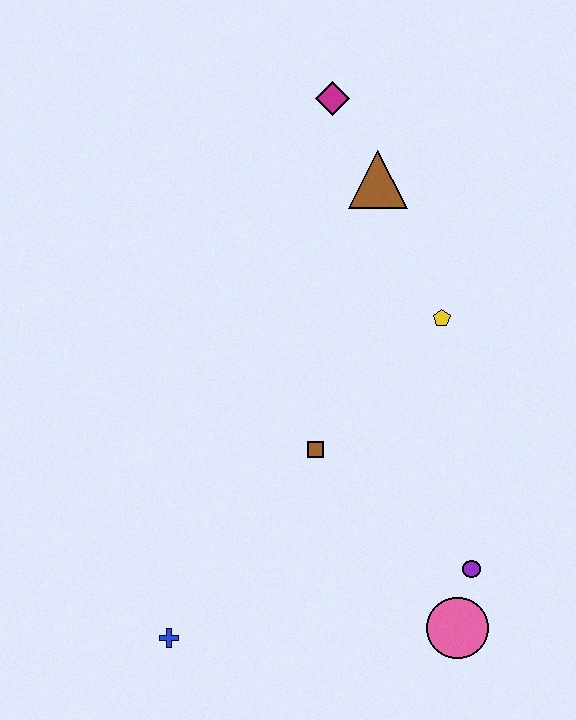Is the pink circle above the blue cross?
Yes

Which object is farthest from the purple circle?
The magenta diamond is farthest from the purple circle.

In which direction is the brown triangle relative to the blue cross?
The brown triangle is above the blue cross.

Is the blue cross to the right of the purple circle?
No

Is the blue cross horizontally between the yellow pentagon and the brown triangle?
No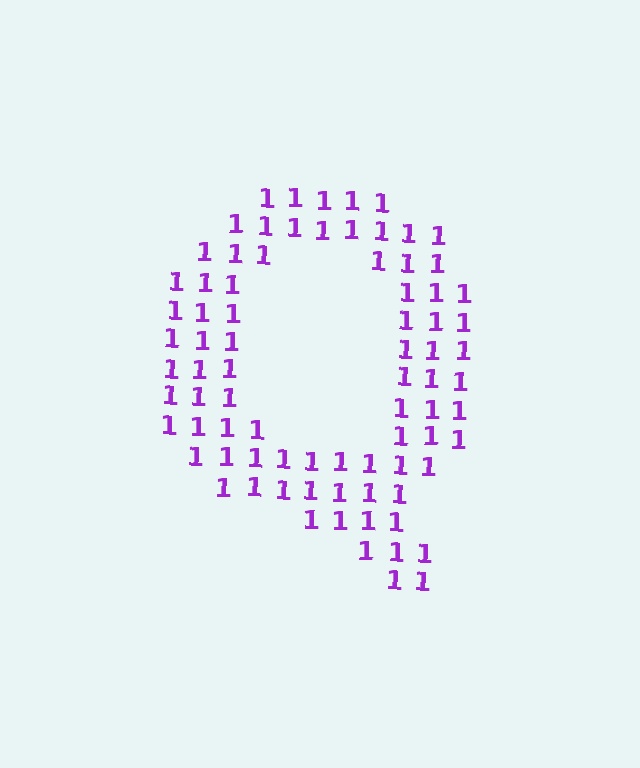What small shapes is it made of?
It is made of small digit 1's.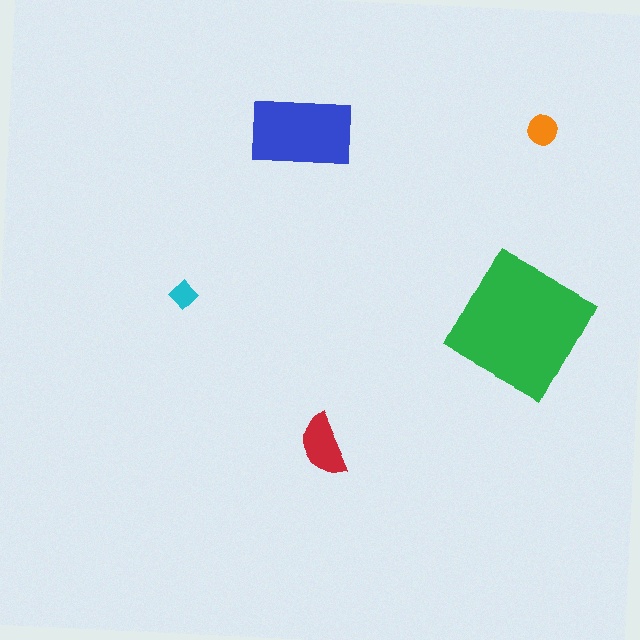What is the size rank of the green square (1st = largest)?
1st.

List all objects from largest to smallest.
The green square, the blue rectangle, the red semicircle, the orange circle, the cyan diamond.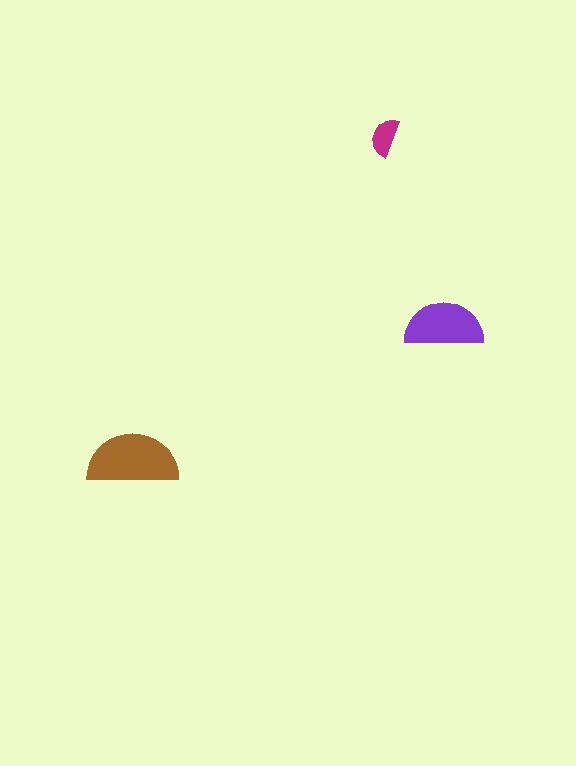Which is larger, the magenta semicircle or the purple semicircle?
The purple one.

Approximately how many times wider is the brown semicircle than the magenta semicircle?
About 2.5 times wider.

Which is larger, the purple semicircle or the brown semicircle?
The brown one.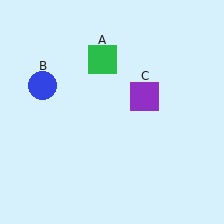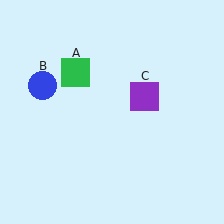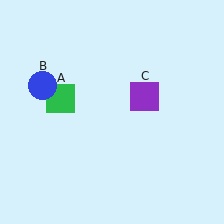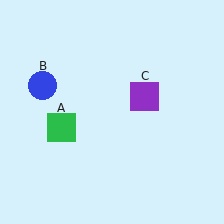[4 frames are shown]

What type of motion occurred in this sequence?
The green square (object A) rotated counterclockwise around the center of the scene.